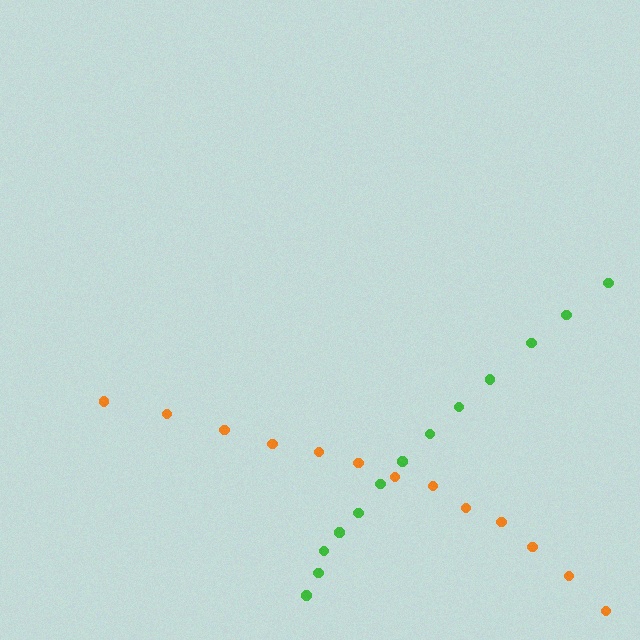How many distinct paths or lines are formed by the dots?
There are 2 distinct paths.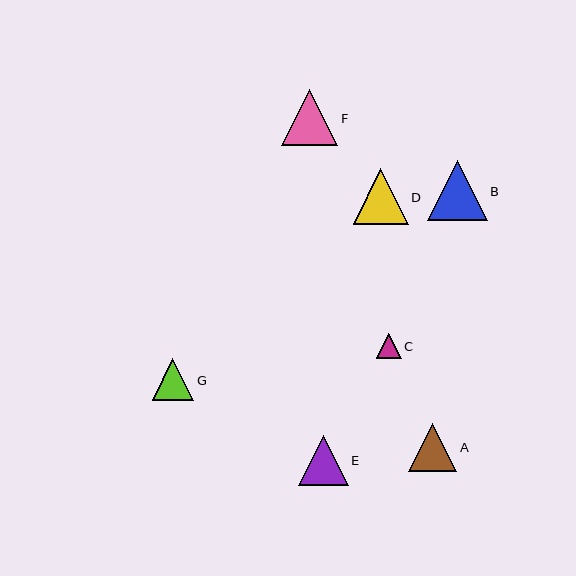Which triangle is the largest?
Triangle B is the largest with a size of approximately 60 pixels.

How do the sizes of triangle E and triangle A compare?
Triangle E and triangle A are approximately the same size.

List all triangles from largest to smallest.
From largest to smallest: B, F, D, E, A, G, C.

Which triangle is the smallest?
Triangle C is the smallest with a size of approximately 25 pixels.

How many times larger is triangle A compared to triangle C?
Triangle A is approximately 1.9 times the size of triangle C.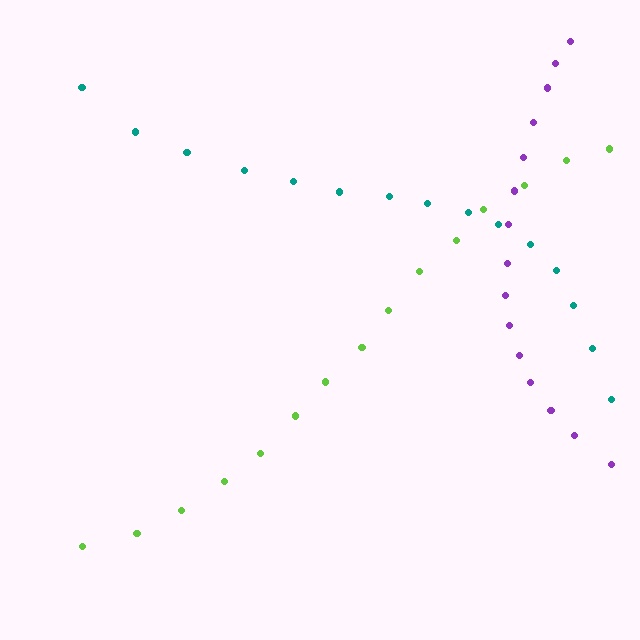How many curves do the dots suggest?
There are 3 distinct paths.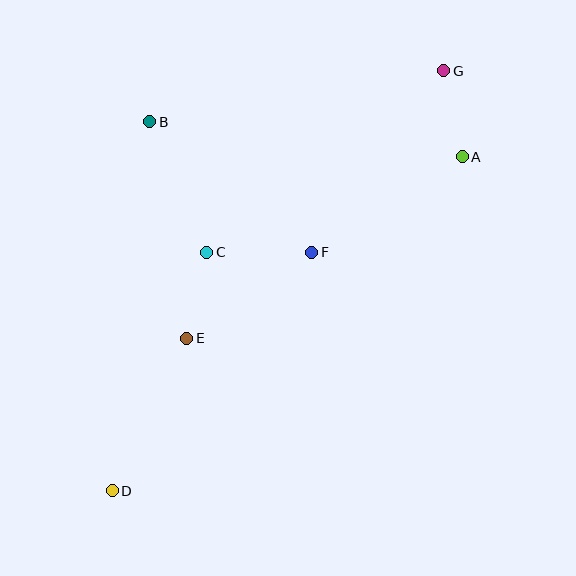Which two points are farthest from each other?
Points D and G are farthest from each other.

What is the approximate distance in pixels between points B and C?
The distance between B and C is approximately 142 pixels.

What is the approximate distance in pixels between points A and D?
The distance between A and D is approximately 484 pixels.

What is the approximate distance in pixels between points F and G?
The distance between F and G is approximately 224 pixels.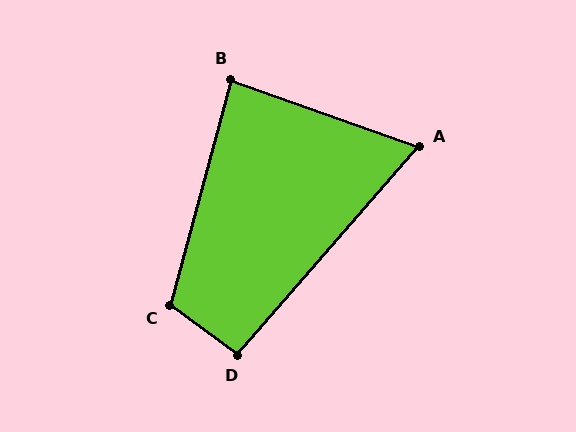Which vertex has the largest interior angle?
C, at approximately 111 degrees.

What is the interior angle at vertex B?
Approximately 85 degrees (approximately right).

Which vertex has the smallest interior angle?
A, at approximately 69 degrees.